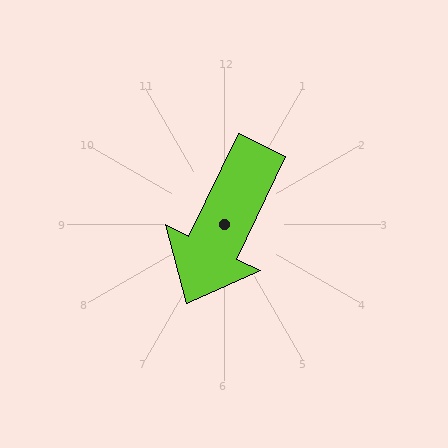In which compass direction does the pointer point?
Southwest.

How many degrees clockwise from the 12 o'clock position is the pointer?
Approximately 206 degrees.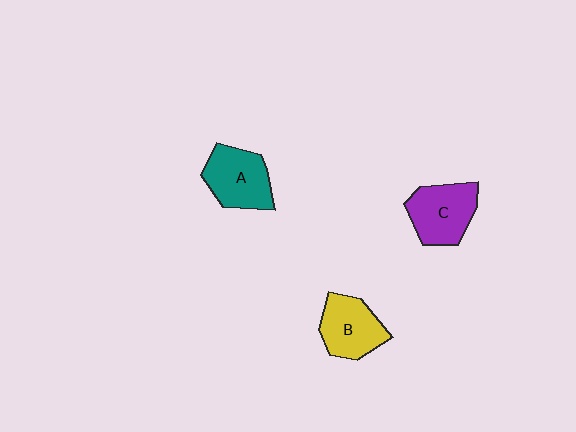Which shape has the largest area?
Shape C (purple).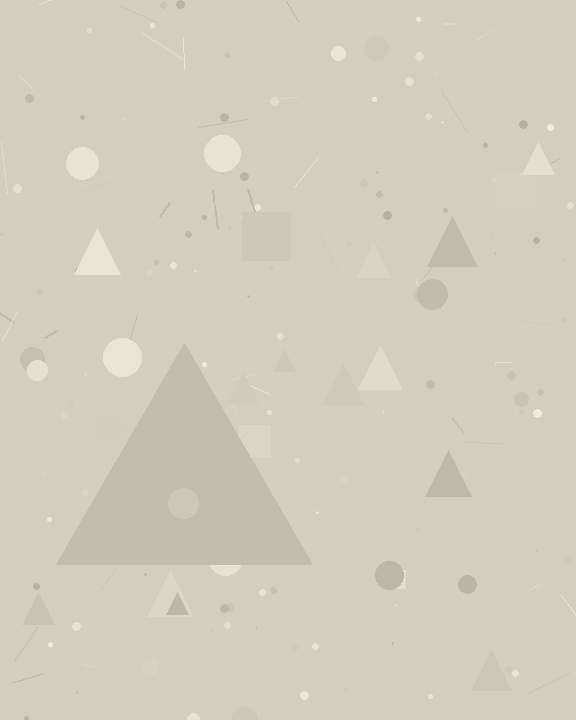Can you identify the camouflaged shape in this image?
The camouflaged shape is a triangle.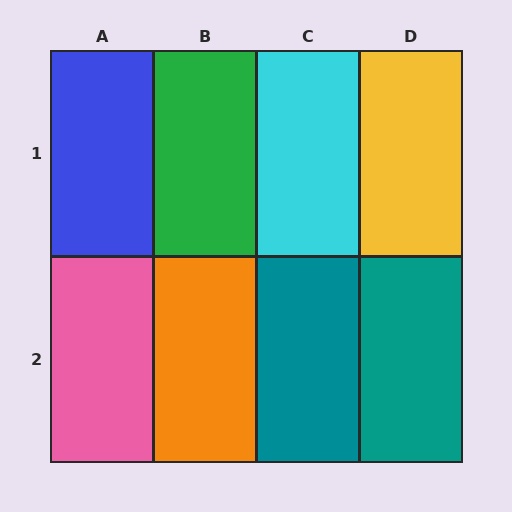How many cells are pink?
1 cell is pink.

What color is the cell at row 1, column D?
Yellow.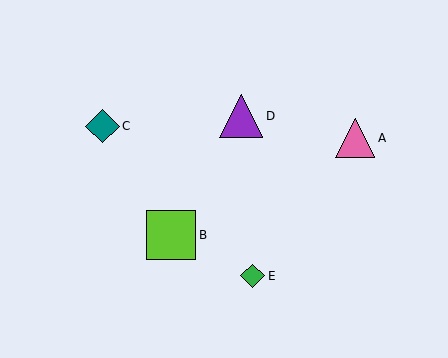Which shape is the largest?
The lime square (labeled B) is the largest.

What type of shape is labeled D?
Shape D is a purple triangle.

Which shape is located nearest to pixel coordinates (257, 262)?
The green diamond (labeled E) at (253, 276) is nearest to that location.